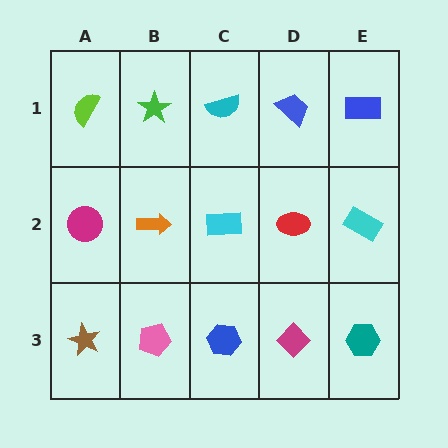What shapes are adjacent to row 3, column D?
A red ellipse (row 2, column D), a blue hexagon (row 3, column C), a teal hexagon (row 3, column E).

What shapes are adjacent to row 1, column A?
A magenta circle (row 2, column A), a green star (row 1, column B).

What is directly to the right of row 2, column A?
An orange arrow.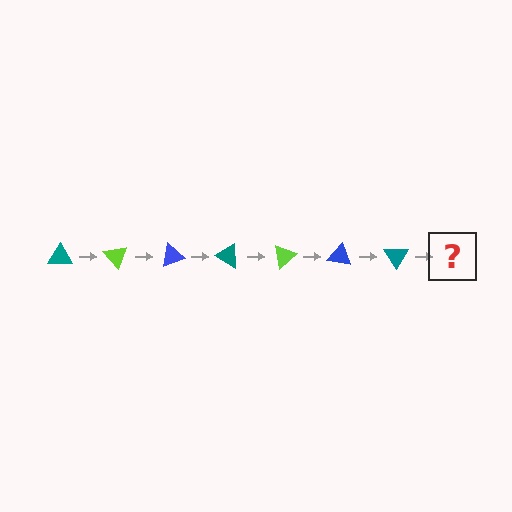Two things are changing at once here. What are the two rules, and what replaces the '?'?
The two rules are that it rotates 50 degrees each step and the color cycles through teal, lime, and blue. The '?' should be a lime triangle, rotated 350 degrees from the start.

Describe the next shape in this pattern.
It should be a lime triangle, rotated 350 degrees from the start.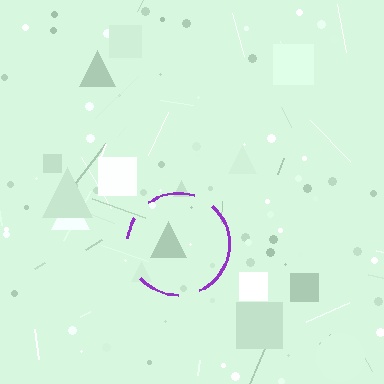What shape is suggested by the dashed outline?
The dashed outline suggests a circle.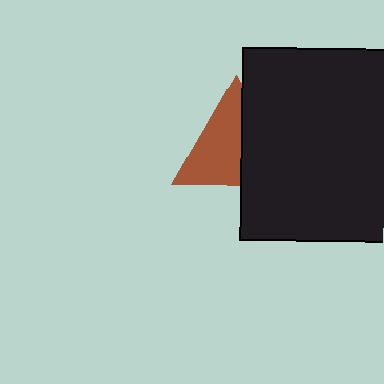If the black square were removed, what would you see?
You would see the complete brown triangle.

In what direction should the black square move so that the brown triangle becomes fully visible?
The black square should move right. That is the shortest direction to clear the overlap and leave the brown triangle fully visible.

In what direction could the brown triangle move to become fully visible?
The brown triangle could move left. That would shift it out from behind the black square entirely.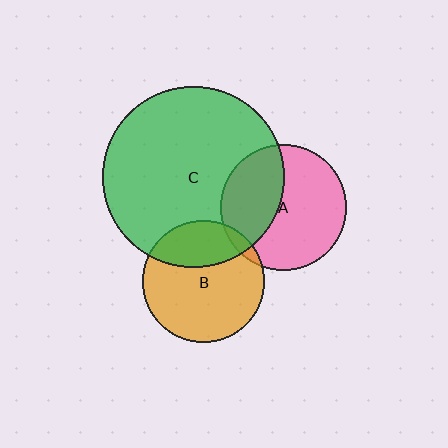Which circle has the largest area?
Circle C (green).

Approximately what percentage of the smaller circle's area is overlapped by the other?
Approximately 40%.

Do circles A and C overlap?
Yes.